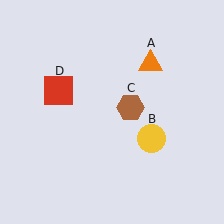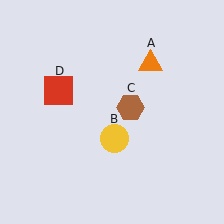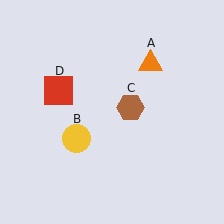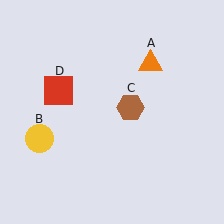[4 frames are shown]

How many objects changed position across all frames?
1 object changed position: yellow circle (object B).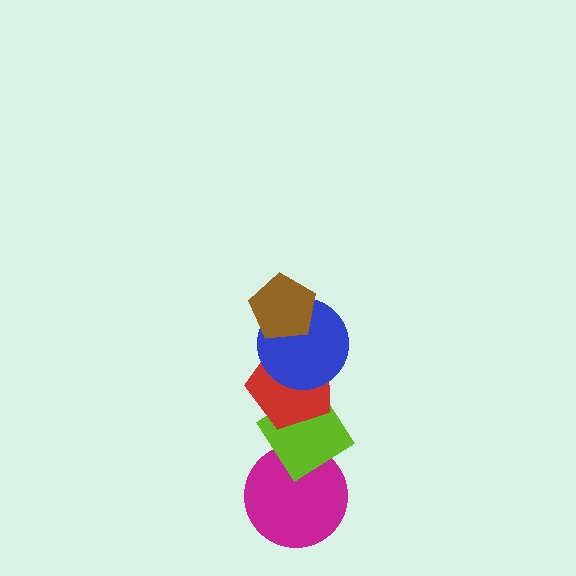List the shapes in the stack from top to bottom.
From top to bottom: the brown pentagon, the blue circle, the red pentagon, the lime diamond, the magenta circle.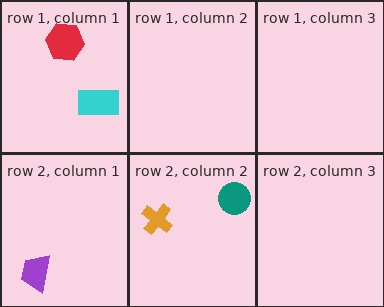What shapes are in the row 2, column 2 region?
The teal circle, the orange cross.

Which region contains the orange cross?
The row 2, column 2 region.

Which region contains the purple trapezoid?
The row 2, column 1 region.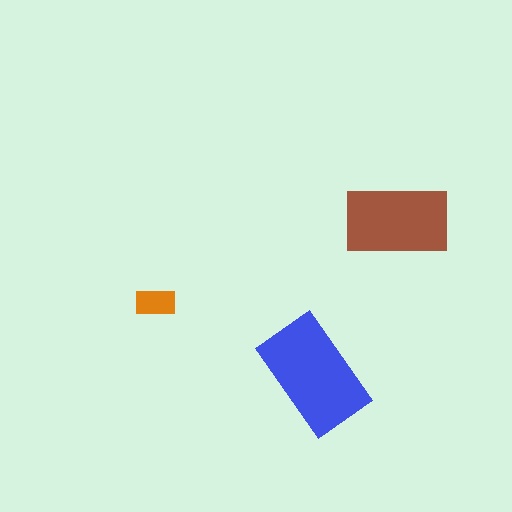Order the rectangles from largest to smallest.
the blue one, the brown one, the orange one.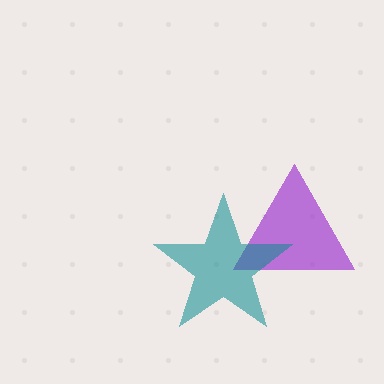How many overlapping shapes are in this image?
There are 2 overlapping shapes in the image.